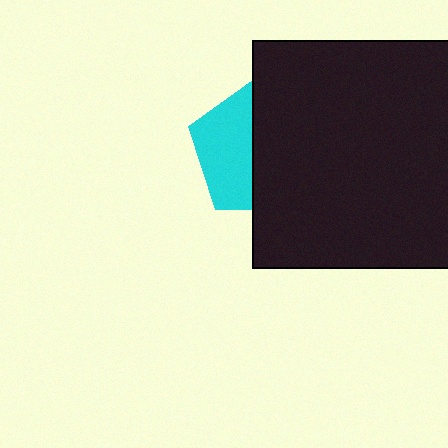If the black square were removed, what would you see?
You would see the complete cyan pentagon.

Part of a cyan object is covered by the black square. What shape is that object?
It is a pentagon.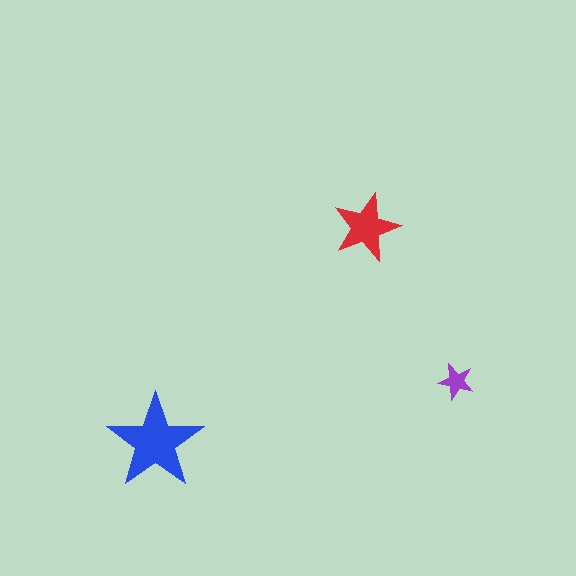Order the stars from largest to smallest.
the blue one, the red one, the purple one.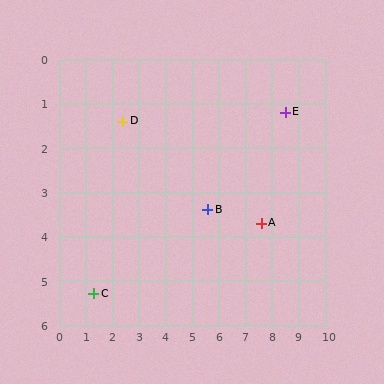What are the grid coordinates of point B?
Point B is at approximately (5.6, 3.4).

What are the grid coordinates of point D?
Point D is at approximately (2.4, 1.4).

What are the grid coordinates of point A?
Point A is at approximately (7.6, 3.7).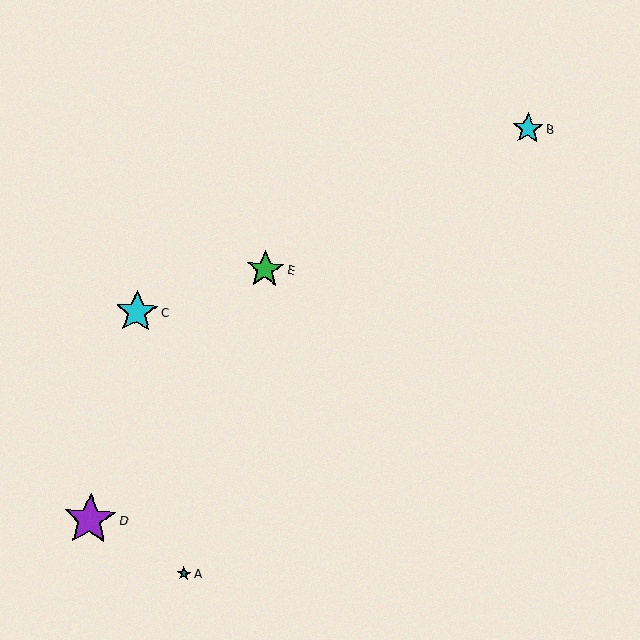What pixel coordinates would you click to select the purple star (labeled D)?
Click at (90, 520) to select the purple star D.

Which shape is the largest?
The purple star (labeled D) is the largest.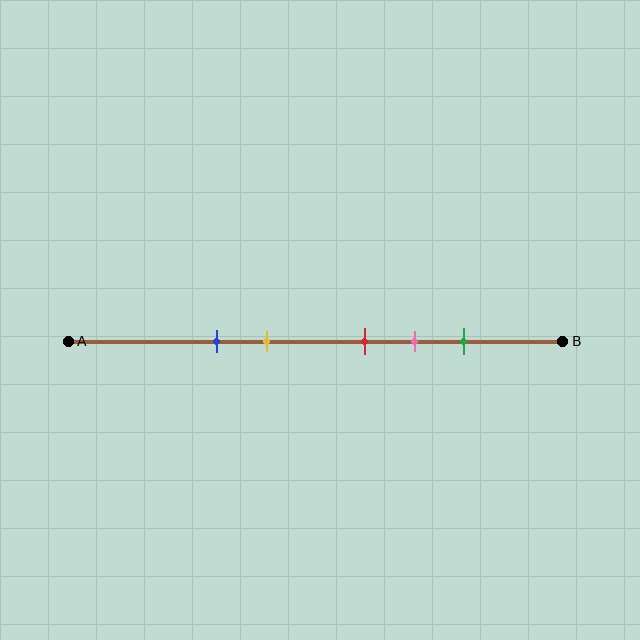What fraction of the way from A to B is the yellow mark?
The yellow mark is approximately 40% (0.4) of the way from A to B.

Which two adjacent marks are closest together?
The red and pink marks are the closest adjacent pair.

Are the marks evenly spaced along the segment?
No, the marks are not evenly spaced.